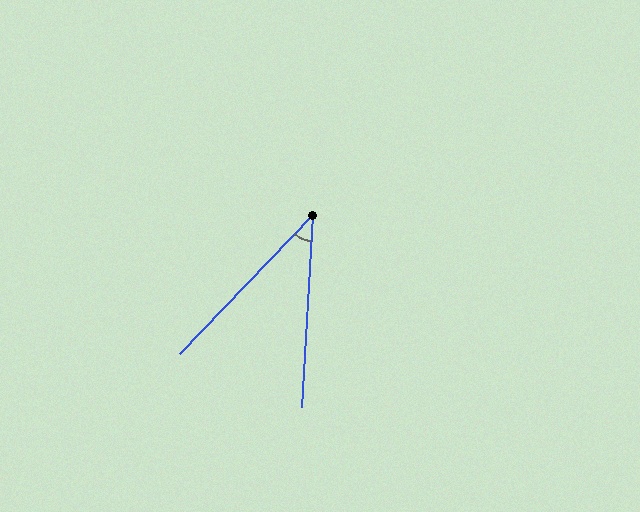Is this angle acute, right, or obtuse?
It is acute.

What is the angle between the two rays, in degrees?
Approximately 40 degrees.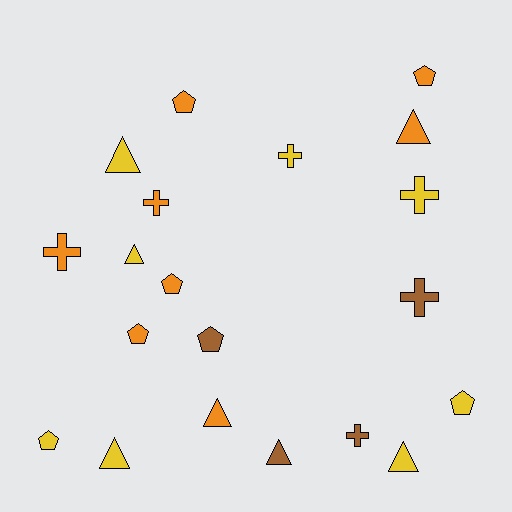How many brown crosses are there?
There are 2 brown crosses.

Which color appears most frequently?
Yellow, with 8 objects.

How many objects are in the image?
There are 20 objects.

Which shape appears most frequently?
Triangle, with 7 objects.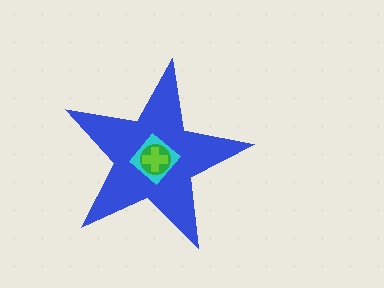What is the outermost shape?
The blue star.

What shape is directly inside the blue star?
The cyan diamond.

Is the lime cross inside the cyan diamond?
Yes.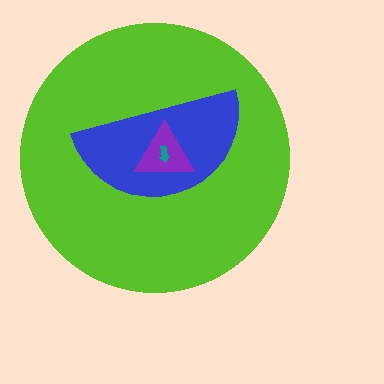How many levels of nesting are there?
4.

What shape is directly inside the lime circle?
The blue semicircle.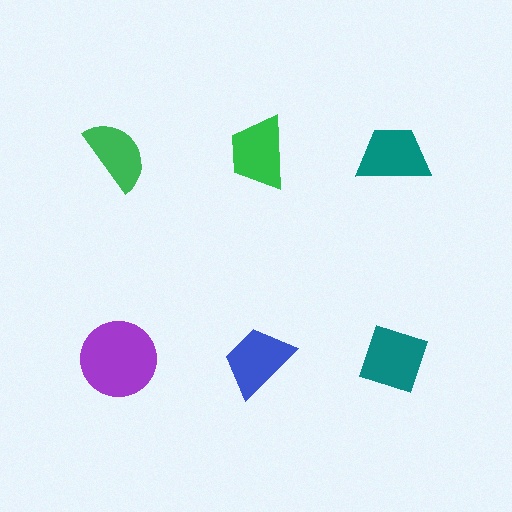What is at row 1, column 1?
A green semicircle.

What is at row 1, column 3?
A teal trapezoid.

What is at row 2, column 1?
A purple circle.